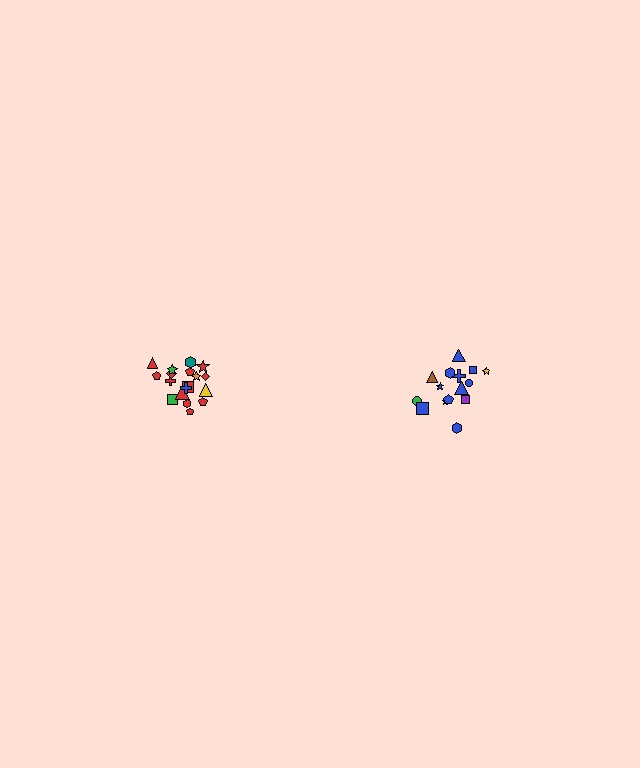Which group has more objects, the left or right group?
The left group.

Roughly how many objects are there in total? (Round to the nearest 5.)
Roughly 35 objects in total.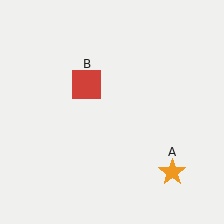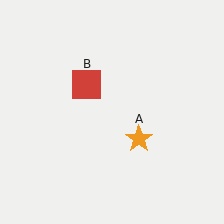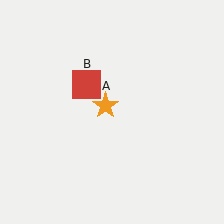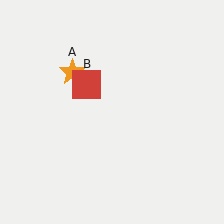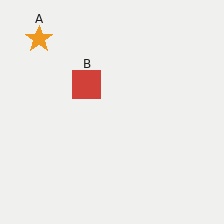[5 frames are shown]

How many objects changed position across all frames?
1 object changed position: orange star (object A).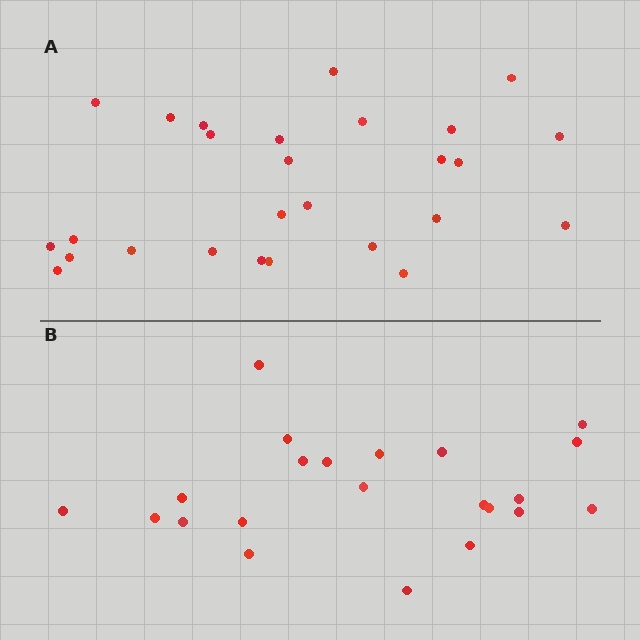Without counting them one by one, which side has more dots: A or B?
Region A (the top region) has more dots.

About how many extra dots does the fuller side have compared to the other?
Region A has about 5 more dots than region B.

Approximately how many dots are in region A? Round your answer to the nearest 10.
About 30 dots. (The exact count is 27, which rounds to 30.)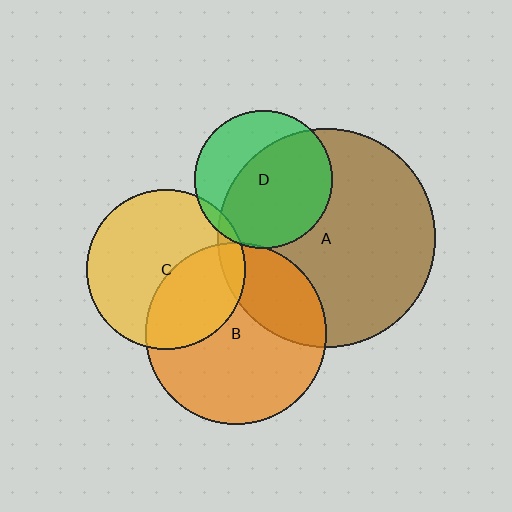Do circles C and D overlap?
Yes.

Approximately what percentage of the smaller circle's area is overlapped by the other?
Approximately 5%.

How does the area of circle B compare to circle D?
Approximately 1.7 times.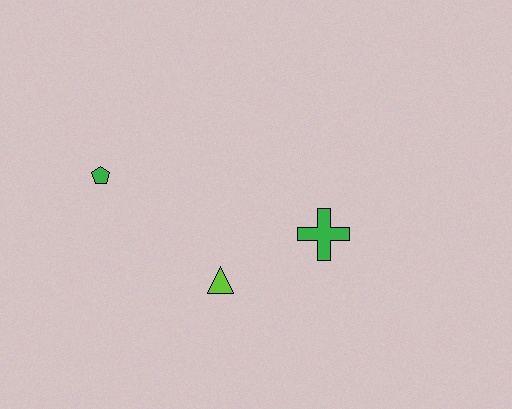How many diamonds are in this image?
There are no diamonds.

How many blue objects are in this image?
There are no blue objects.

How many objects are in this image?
There are 3 objects.